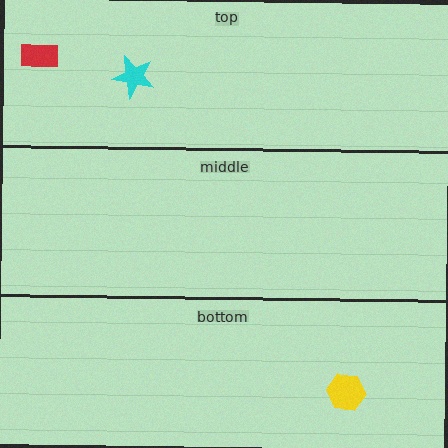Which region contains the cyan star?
The top region.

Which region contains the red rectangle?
The top region.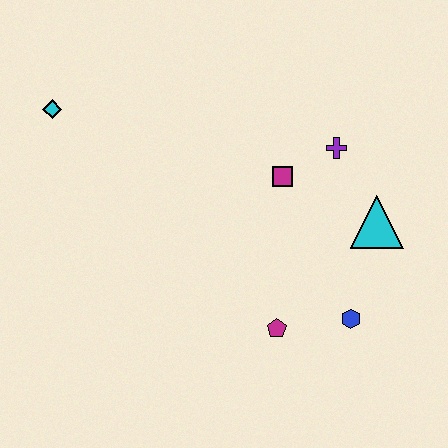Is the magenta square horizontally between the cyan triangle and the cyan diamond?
Yes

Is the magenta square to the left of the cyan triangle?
Yes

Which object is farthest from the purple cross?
The cyan diamond is farthest from the purple cross.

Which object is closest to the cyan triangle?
The purple cross is closest to the cyan triangle.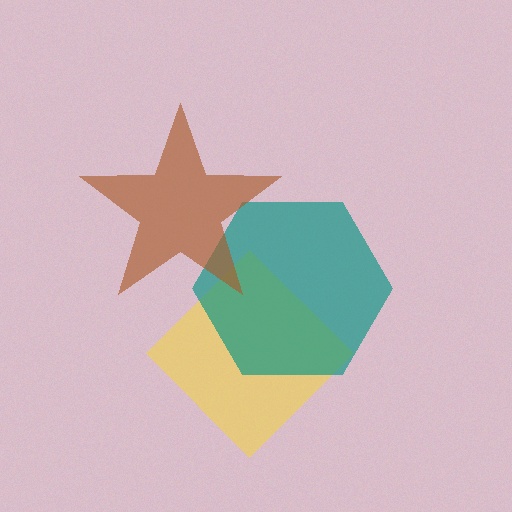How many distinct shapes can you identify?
There are 3 distinct shapes: a yellow diamond, a teal hexagon, a brown star.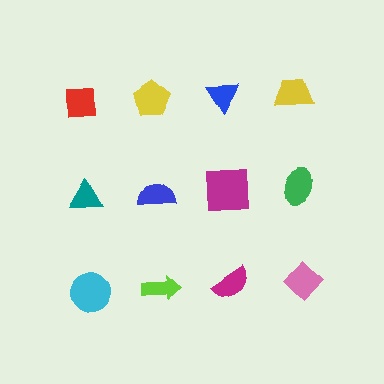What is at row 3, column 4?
A pink diamond.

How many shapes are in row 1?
4 shapes.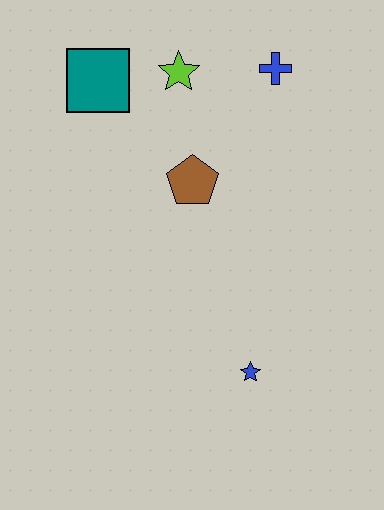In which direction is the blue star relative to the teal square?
The blue star is below the teal square.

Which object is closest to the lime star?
The teal square is closest to the lime star.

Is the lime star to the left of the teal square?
No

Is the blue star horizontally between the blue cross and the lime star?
Yes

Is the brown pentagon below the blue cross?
Yes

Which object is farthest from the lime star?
The blue star is farthest from the lime star.